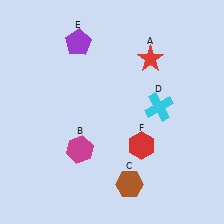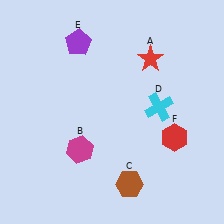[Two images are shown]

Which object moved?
The red hexagon (F) moved right.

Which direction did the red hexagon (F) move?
The red hexagon (F) moved right.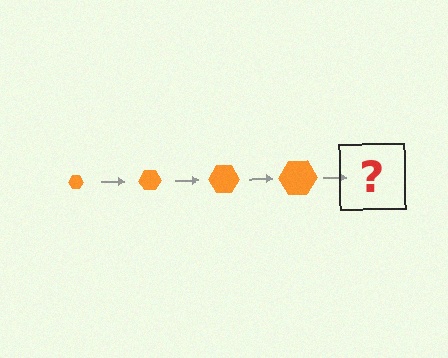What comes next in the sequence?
The next element should be an orange hexagon, larger than the previous one.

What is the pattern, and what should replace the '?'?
The pattern is that the hexagon gets progressively larger each step. The '?' should be an orange hexagon, larger than the previous one.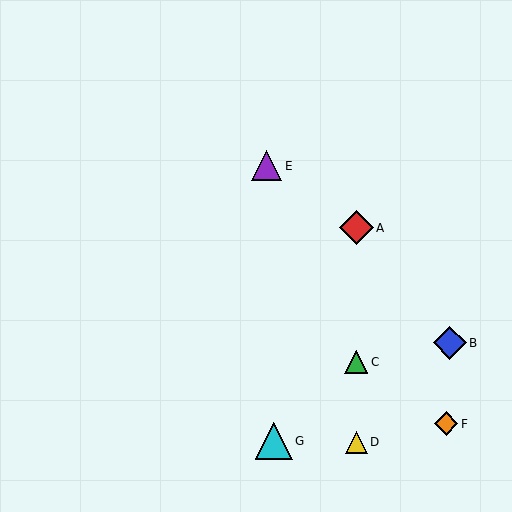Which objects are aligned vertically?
Objects A, C, D are aligned vertically.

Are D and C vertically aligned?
Yes, both are at x≈356.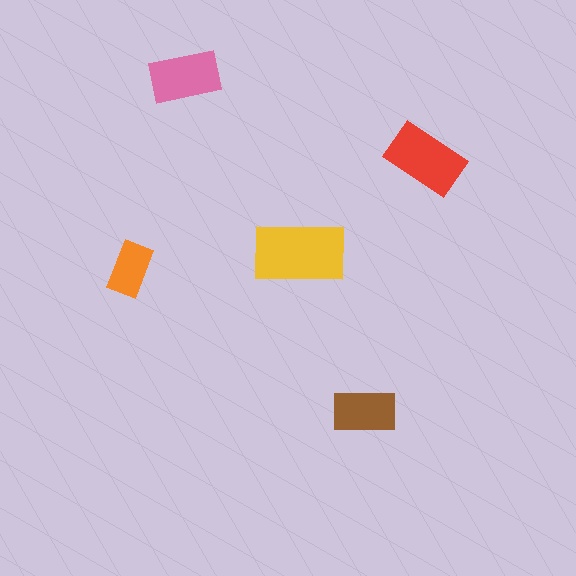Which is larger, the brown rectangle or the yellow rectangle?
The yellow one.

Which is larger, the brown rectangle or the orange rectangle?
The brown one.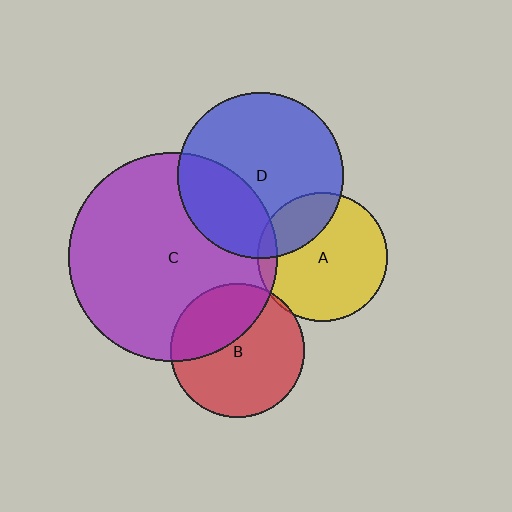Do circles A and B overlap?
Yes.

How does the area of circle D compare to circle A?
Approximately 1.6 times.